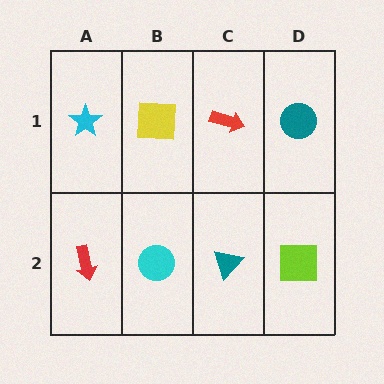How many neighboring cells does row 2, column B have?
3.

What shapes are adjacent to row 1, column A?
A red arrow (row 2, column A), a yellow square (row 1, column B).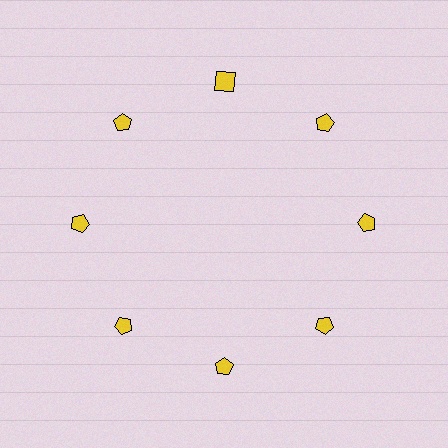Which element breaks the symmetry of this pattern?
The yellow square at roughly the 12 o'clock position breaks the symmetry. All other shapes are yellow pentagons.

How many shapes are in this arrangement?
There are 8 shapes arranged in a ring pattern.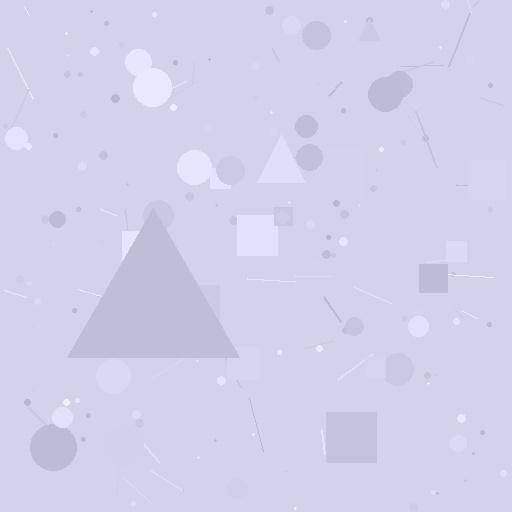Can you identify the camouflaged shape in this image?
The camouflaged shape is a triangle.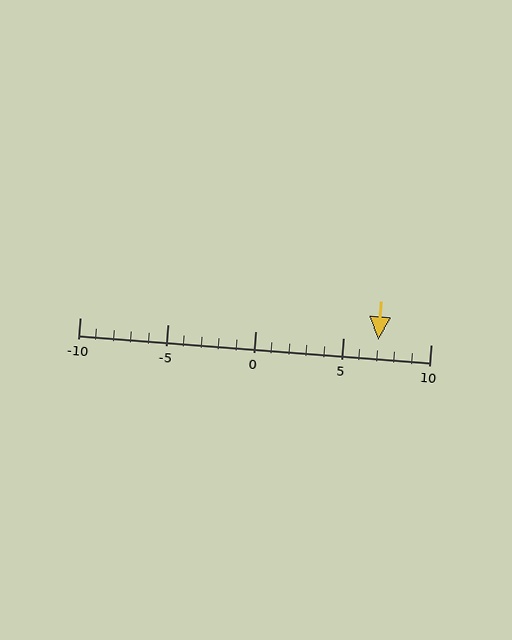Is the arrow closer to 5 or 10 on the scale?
The arrow is closer to 5.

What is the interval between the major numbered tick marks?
The major tick marks are spaced 5 units apart.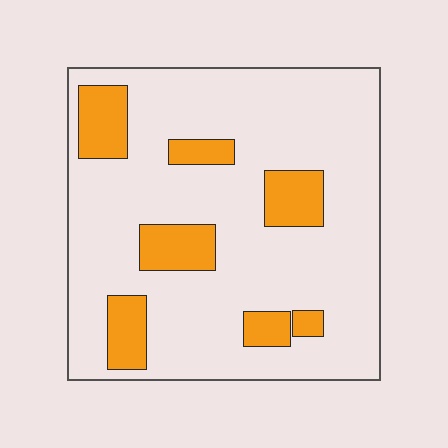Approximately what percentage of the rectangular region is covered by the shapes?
Approximately 20%.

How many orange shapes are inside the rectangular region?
7.